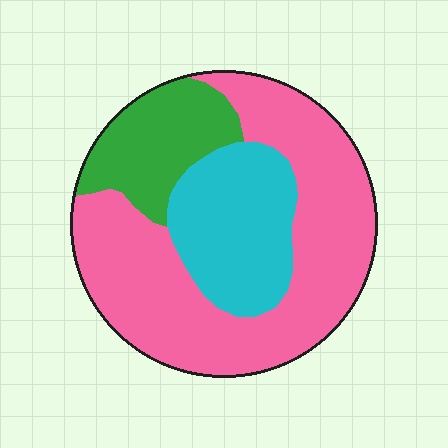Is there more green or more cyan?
Cyan.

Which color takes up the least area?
Green, at roughly 20%.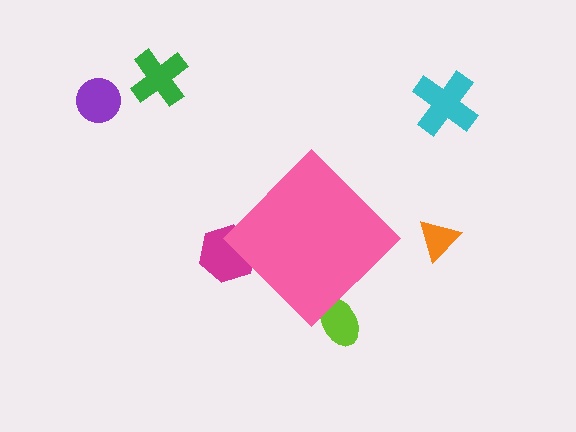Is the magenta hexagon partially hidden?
Yes, the magenta hexagon is partially hidden behind the pink diamond.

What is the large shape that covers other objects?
A pink diamond.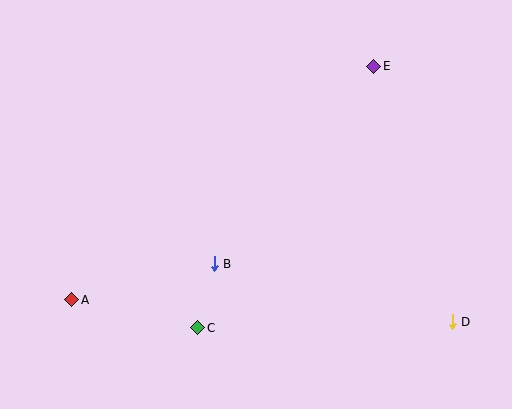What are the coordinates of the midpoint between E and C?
The midpoint between E and C is at (286, 197).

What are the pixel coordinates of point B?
Point B is at (214, 264).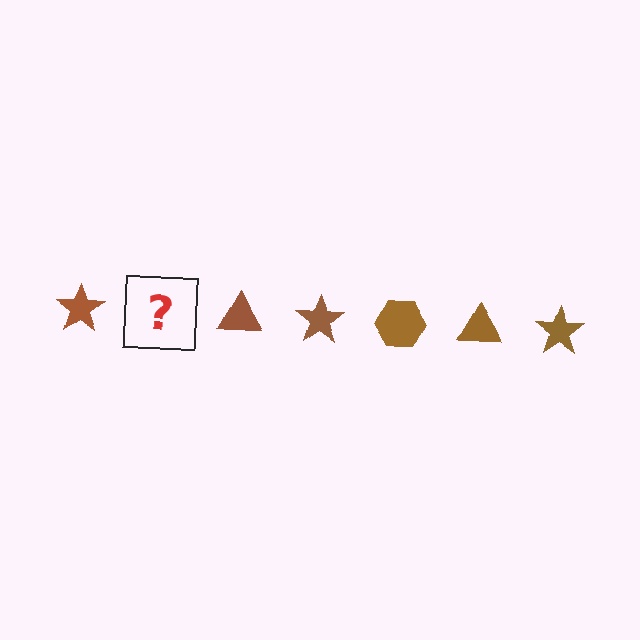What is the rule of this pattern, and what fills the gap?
The rule is that the pattern cycles through star, hexagon, triangle shapes in brown. The gap should be filled with a brown hexagon.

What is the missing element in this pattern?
The missing element is a brown hexagon.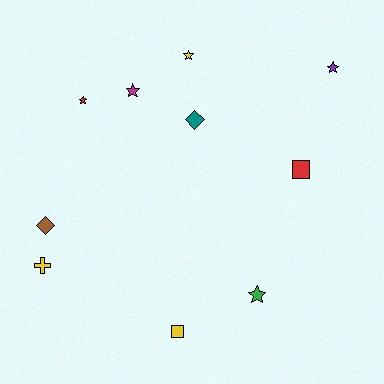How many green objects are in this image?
There is 1 green object.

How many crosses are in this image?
There is 1 cross.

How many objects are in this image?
There are 10 objects.